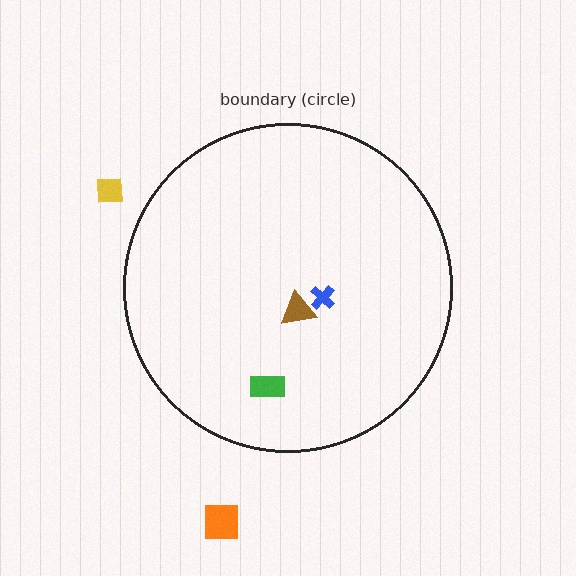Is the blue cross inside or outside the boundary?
Inside.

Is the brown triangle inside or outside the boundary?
Inside.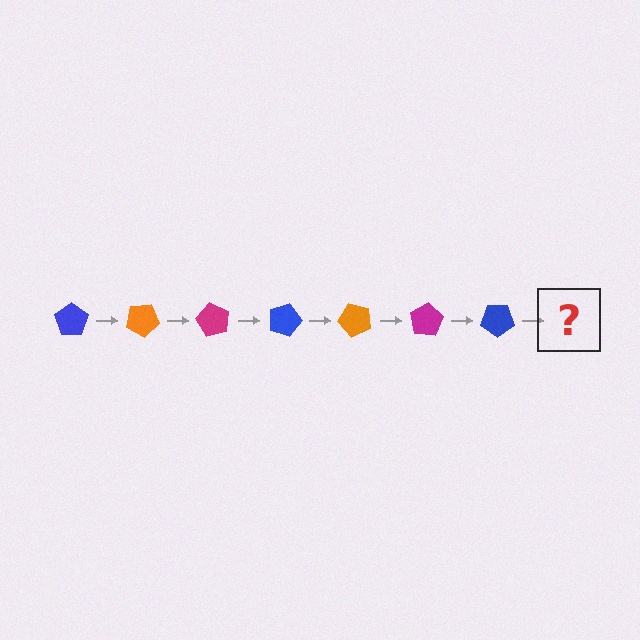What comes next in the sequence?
The next element should be an orange pentagon, rotated 210 degrees from the start.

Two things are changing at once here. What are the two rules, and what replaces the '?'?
The two rules are that it rotates 30 degrees each step and the color cycles through blue, orange, and magenta. The '?' should be an orange pentagon, rotated 210 degrees from the start.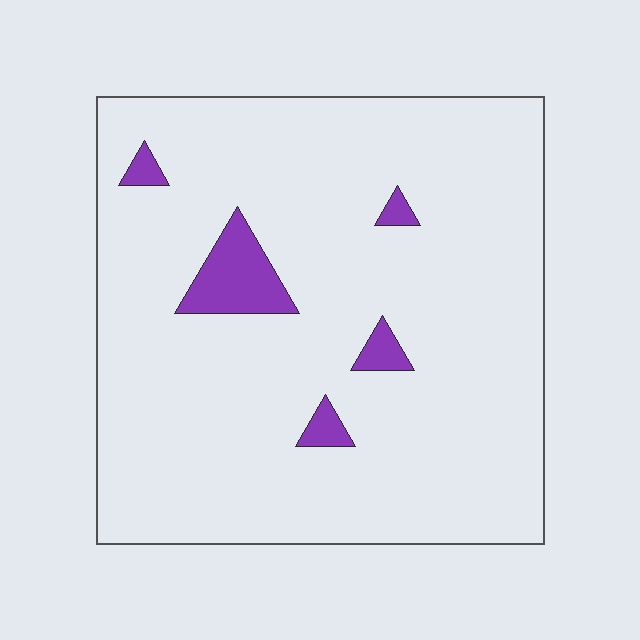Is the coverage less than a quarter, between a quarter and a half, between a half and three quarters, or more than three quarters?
Less than a quarter.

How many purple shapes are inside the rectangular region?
5.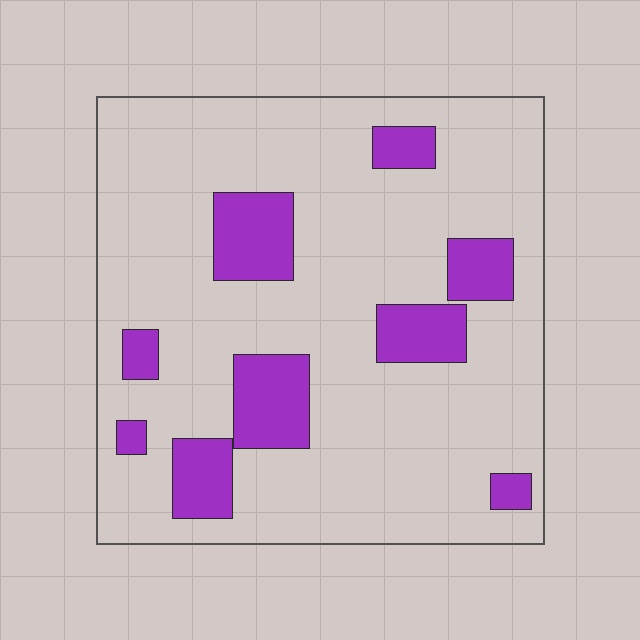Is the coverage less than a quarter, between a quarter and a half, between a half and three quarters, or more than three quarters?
Less than a quarter.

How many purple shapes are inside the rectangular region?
9.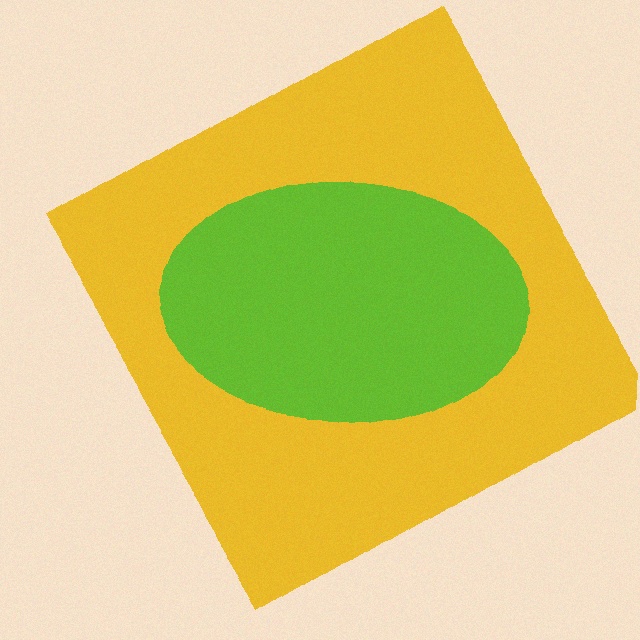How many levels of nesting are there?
2.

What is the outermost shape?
The yellow diamond.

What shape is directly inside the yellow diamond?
The lime ellipse.